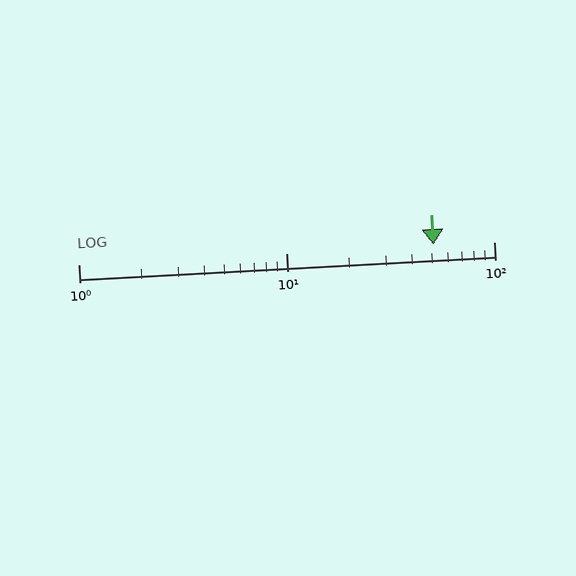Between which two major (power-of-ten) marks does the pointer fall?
The pointer is between 10 and 100.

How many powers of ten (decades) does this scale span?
The scale spans 2 decades, from 1 to 100.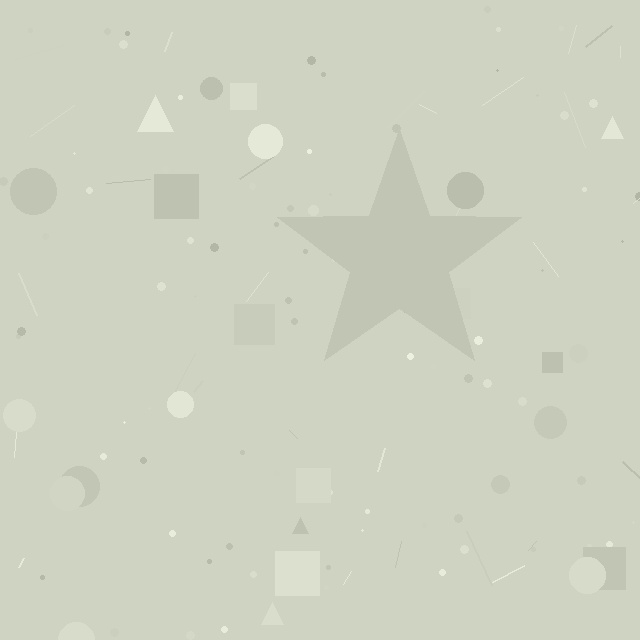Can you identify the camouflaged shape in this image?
The camouflaged shape is a star.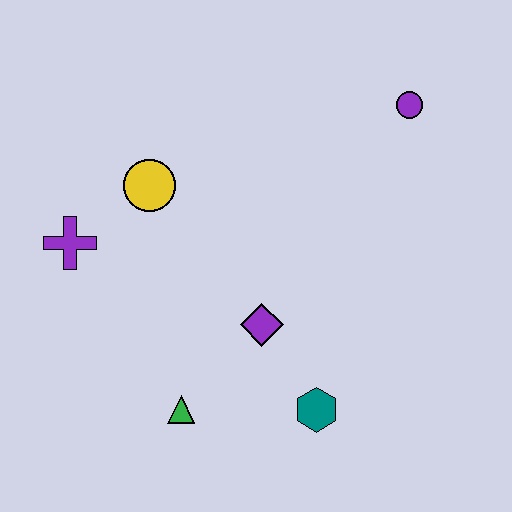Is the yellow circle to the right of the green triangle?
No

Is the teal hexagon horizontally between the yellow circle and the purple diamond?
No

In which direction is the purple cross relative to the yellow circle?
The purple cross is to the left of the yellow circle.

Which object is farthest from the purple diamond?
The purple circle is farthest from the purple diamond.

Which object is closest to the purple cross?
The yellow circle is closest to the purple cross.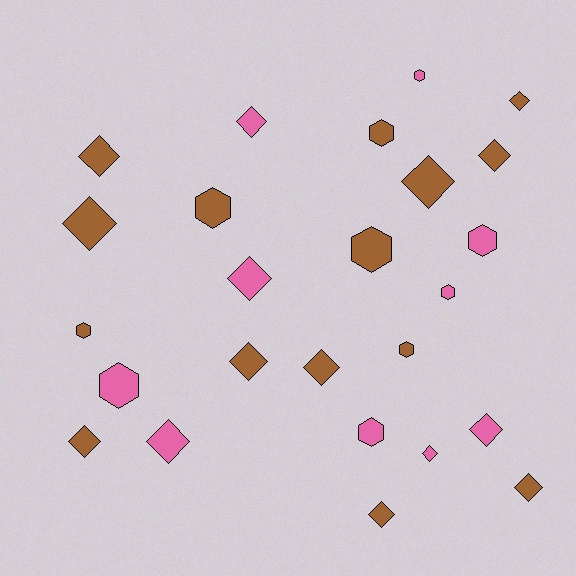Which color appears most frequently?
Brown, with 15 objects.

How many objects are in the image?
There are 25 objects.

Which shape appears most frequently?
Diamond, with 15 objects.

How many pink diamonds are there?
There are 5 pink diamonds.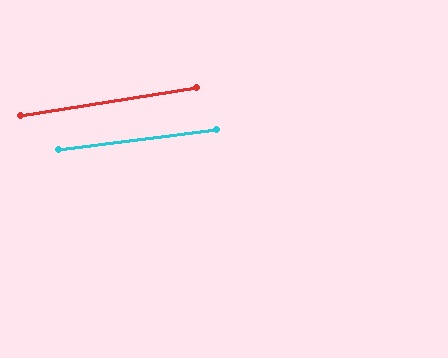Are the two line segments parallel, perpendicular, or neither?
Parallel — their directions differ by only 2.0°.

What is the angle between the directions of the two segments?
Approximately 2 degrees.